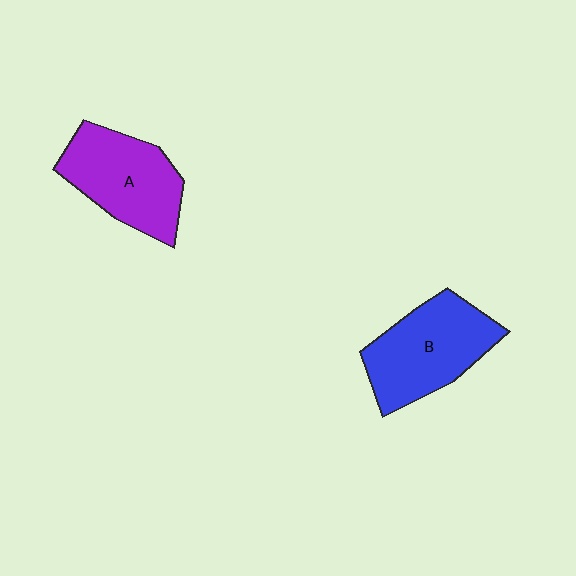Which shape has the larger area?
Shape B (blue).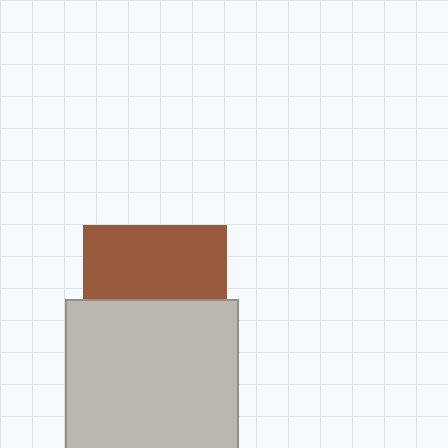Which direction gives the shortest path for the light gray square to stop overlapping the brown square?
Moving down gives the shortest separation.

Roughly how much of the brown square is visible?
About half of it is visible (roughly 52%).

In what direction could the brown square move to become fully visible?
The brown square could move up. That would shift it out from behind the light gray square entirely.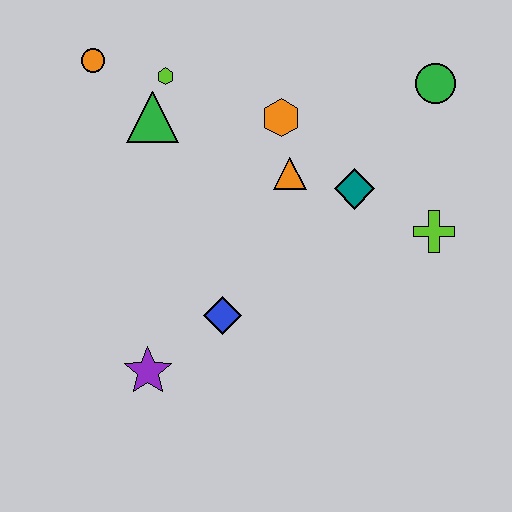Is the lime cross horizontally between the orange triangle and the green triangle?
No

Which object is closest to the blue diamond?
The purple star is closest to the blue diamond.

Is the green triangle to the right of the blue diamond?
No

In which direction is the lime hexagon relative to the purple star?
The lime hexagon is above the purple star.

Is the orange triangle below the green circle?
Yes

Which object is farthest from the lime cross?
The orange circle is farthest from the lime cross.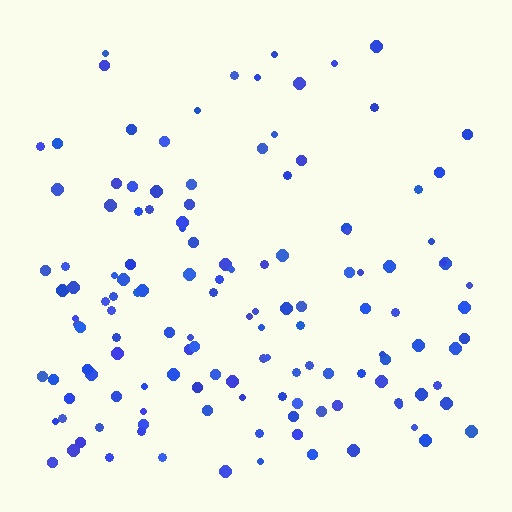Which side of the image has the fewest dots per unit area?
The top.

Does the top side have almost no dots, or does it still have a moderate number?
Still a moderate number, just noticeably fewer than the bottom.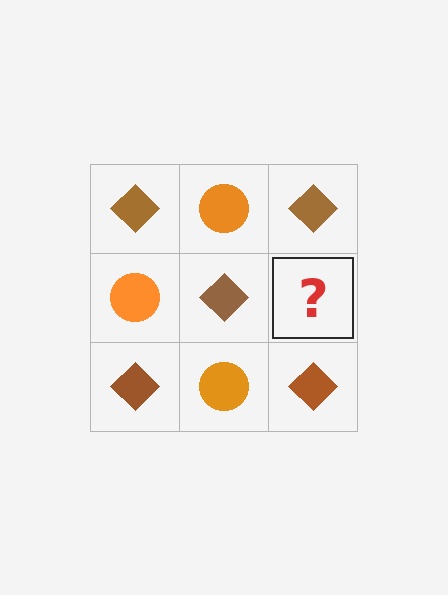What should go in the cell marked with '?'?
The missing cell should contain an orange circle.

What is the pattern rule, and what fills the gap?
The rule is that it alternates brown diamond and orange circle in a checkerboard pattern. The gap should be filled with an orange circle.